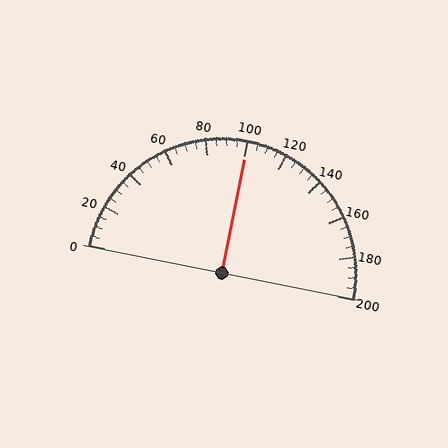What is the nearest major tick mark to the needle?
The nearest major tick mark is 100.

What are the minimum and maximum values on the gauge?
The gauge ranges from 0 to 200.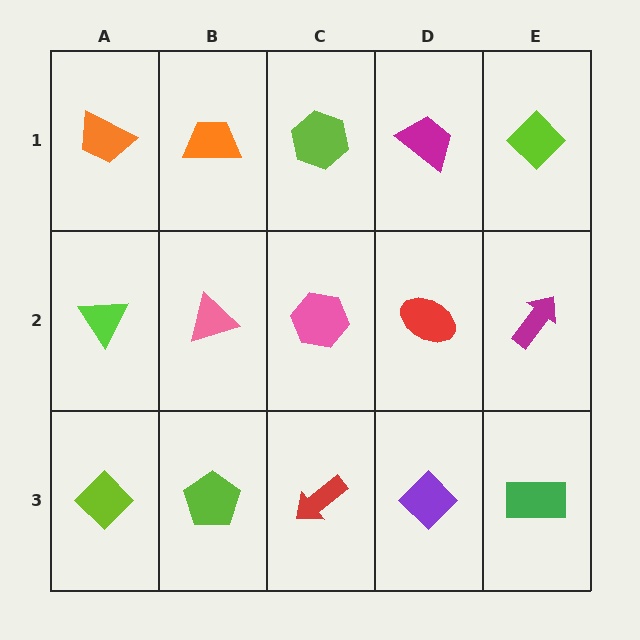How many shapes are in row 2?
5 shapes.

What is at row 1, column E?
A lime diamond.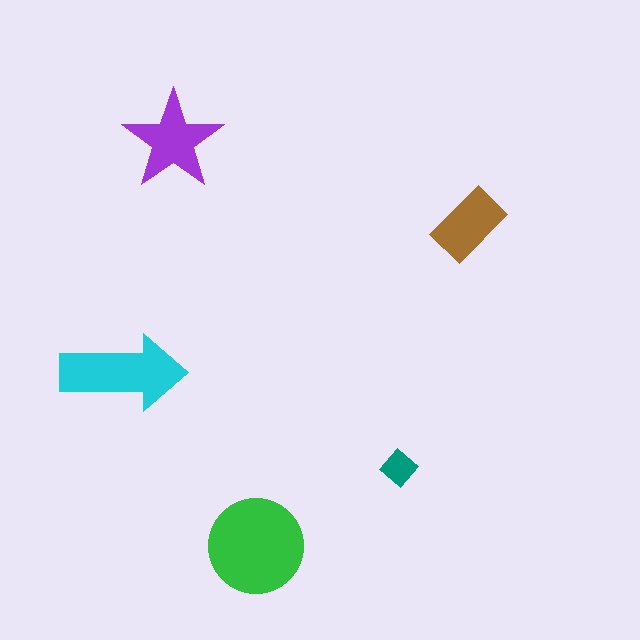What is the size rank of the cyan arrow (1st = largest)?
2nd.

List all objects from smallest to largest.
The teal diamond, the brown rectangle, the purple star, the cyan arrow, the green circle.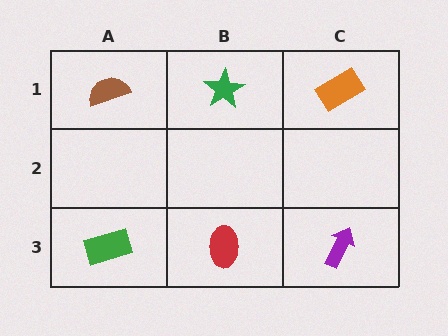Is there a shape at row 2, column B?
No, that cell is empty.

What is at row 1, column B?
A green star.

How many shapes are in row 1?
3 shapes.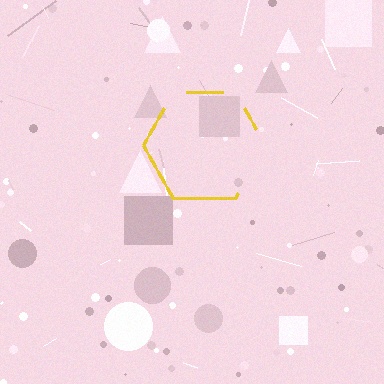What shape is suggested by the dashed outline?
The dashed outline suggests a hexagon.